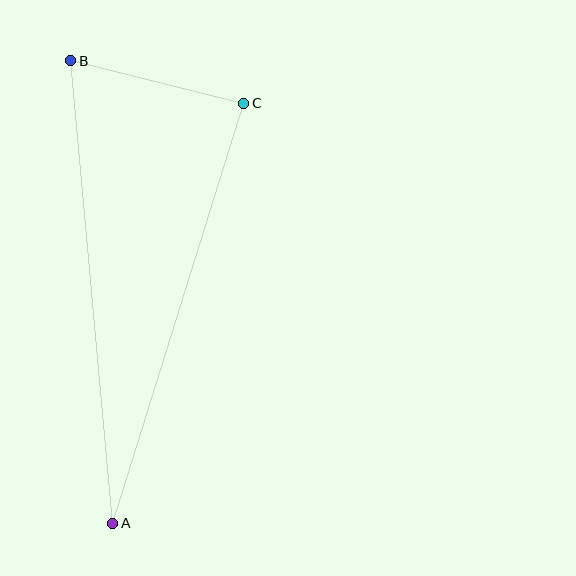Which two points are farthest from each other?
Points A and B are farthest from each other.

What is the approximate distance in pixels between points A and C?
The distance between A and C is approximately 440 pixels.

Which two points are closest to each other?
Points B and C are closest to each other.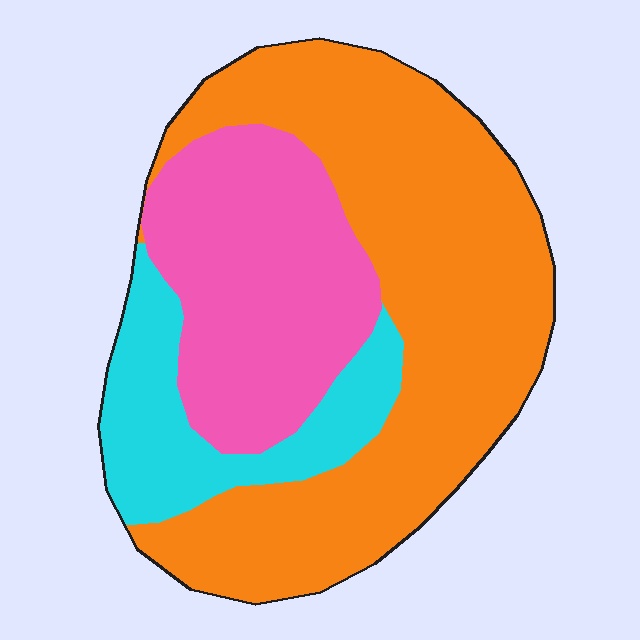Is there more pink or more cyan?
Pink.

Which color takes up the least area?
Cyan, at roughly 15%.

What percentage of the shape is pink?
Pink takes up about one quarter (1/4) of the shape.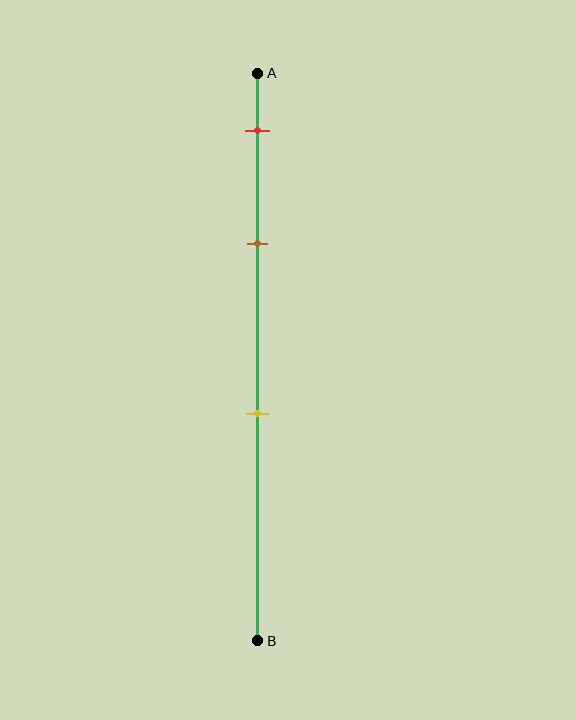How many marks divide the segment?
There are 3 marks dividing the segment.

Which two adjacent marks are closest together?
The red and brown marks are the closest adjacent pair.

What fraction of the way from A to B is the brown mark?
The brown mark is approximately 30% (0.3) of the way from A to B.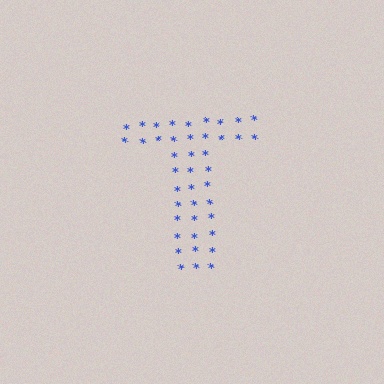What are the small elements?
The small elements are asterisks.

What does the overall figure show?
The overall figure shows the letter T.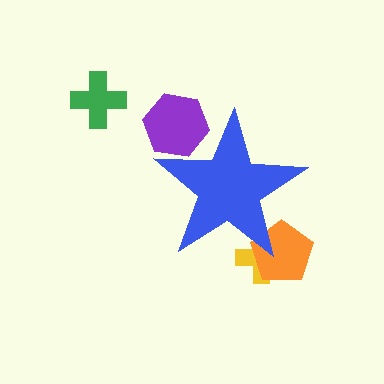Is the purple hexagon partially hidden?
Yes, the purple hexagon is partially hidden behind the blue star.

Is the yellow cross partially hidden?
Yes, the yellow cross is partially hidden behind the blue star.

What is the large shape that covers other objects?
A blue star.